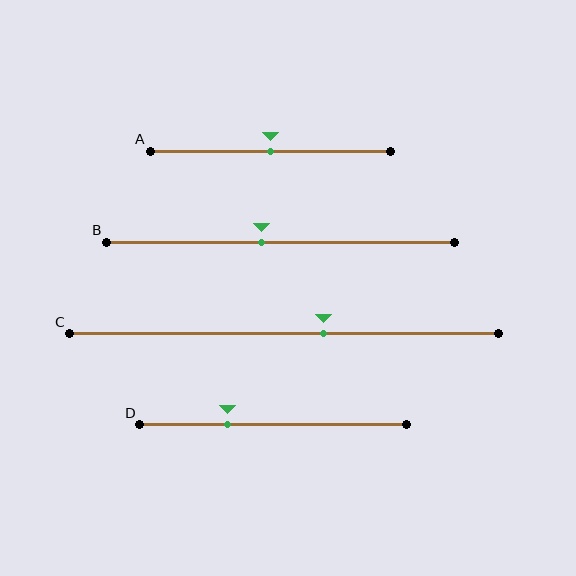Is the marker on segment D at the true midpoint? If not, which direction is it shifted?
No, the marker on segment D is shifted to the left by about 17% of the segment length.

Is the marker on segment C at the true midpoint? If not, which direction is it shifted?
No, the marker on segment C is shifted to the right by about 9% of the segment length.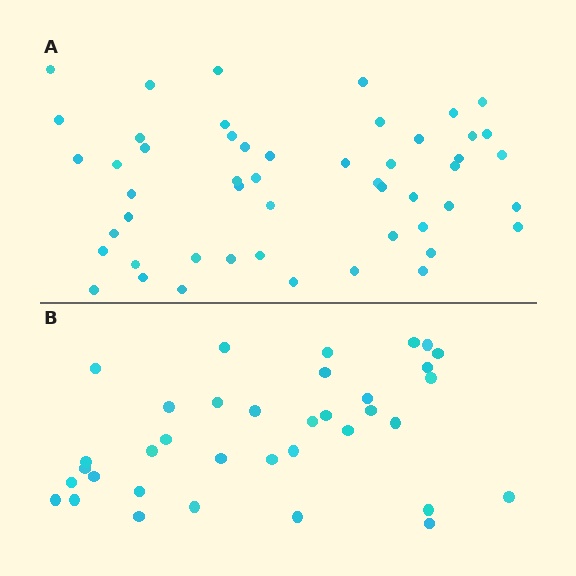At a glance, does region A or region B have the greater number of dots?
Region A (the top region) has more dots.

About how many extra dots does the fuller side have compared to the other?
Region A has approximately 15 more dots than region B.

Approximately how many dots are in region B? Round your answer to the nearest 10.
About 40 dots. (The exact count is 36, which rounds to 40.)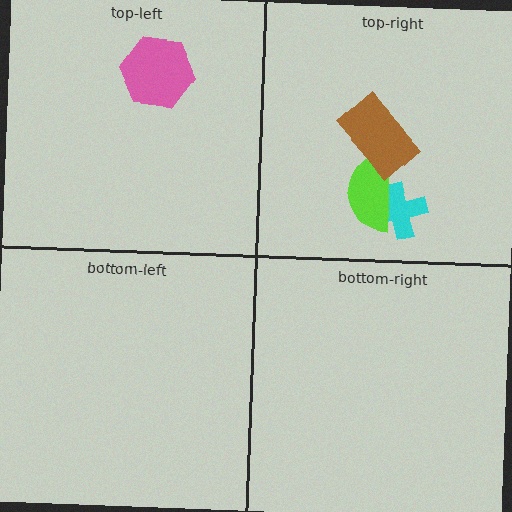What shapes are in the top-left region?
The pink hexagon.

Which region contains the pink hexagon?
The top-left region.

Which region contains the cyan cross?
The top-right region.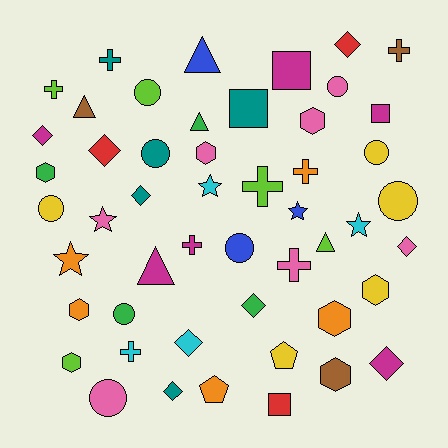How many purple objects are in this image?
There are no purple objects.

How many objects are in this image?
There are 50 objects.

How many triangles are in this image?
There are 5 triangles.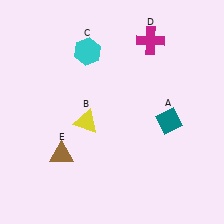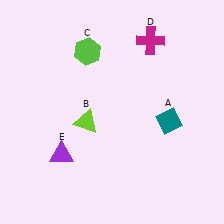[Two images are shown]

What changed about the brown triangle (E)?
In Image 1, E is brown. In Image 2, it changed to purple.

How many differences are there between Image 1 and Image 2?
There are 3 differences between the two images.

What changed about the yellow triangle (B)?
In Image 1, B is yellow. In Image 2, it changed to lime.